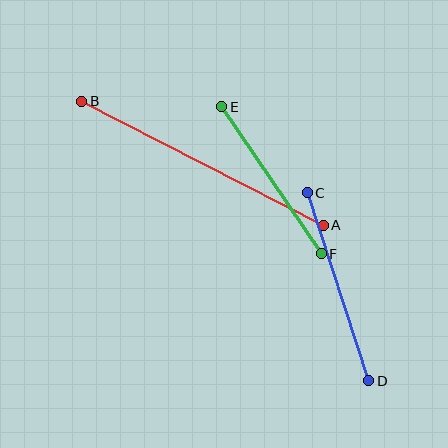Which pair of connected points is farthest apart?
Points A and B are farthest apart.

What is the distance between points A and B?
The distance is approximately 271 pixels.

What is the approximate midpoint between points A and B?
The midpoint is at approximately (203, 163) pixels.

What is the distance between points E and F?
The distance is approximately 177 pixels.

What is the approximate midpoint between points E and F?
The midpoint is at approximately (272, 180) pixels.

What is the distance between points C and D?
The distance is approximately 198 pixels.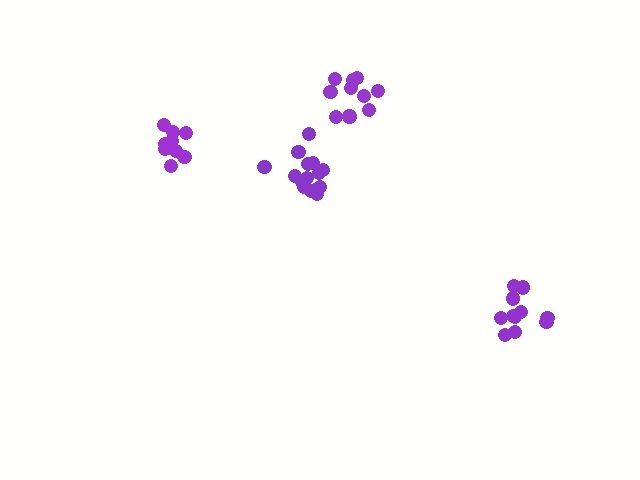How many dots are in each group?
Group 1: 15 dots, Group 2: 10 dots, Group 3: 11 dots, Group 4: 10 dots (46 total).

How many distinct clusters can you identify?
There are 4 distinct clusters.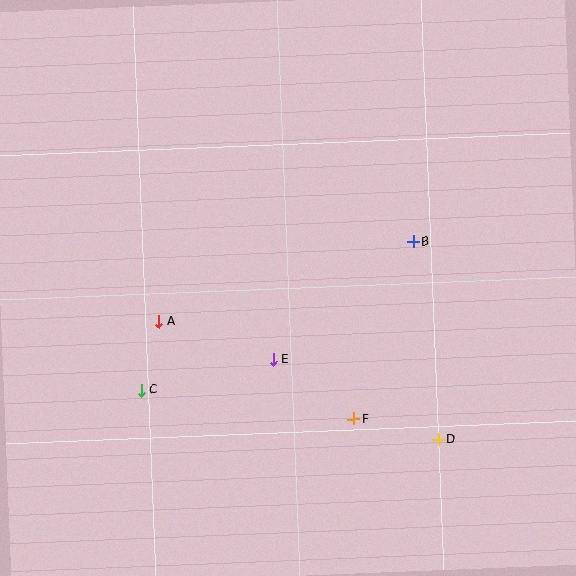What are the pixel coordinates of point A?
Point A is at (159, 322).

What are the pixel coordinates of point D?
Point D is at (438, 439).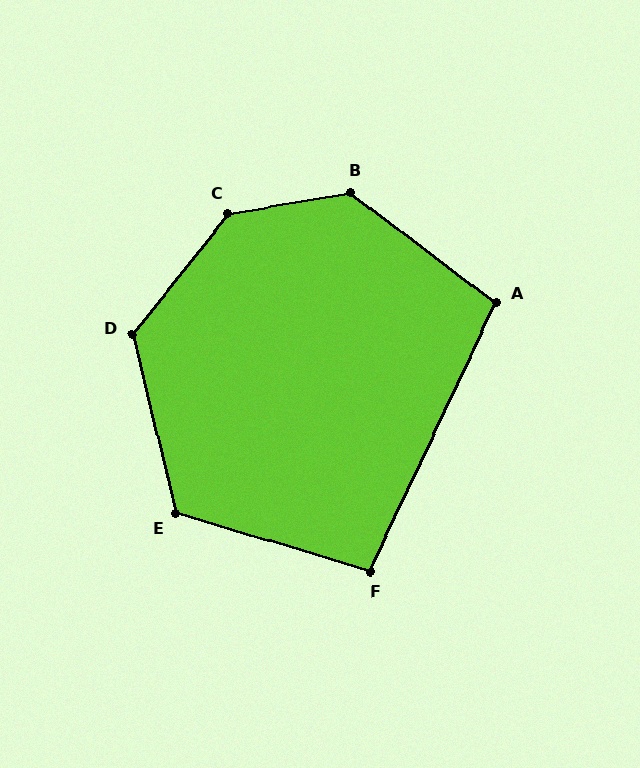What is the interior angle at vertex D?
Approximately 128 degrees (obtuse).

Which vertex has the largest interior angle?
C, at approximately 138 degrees.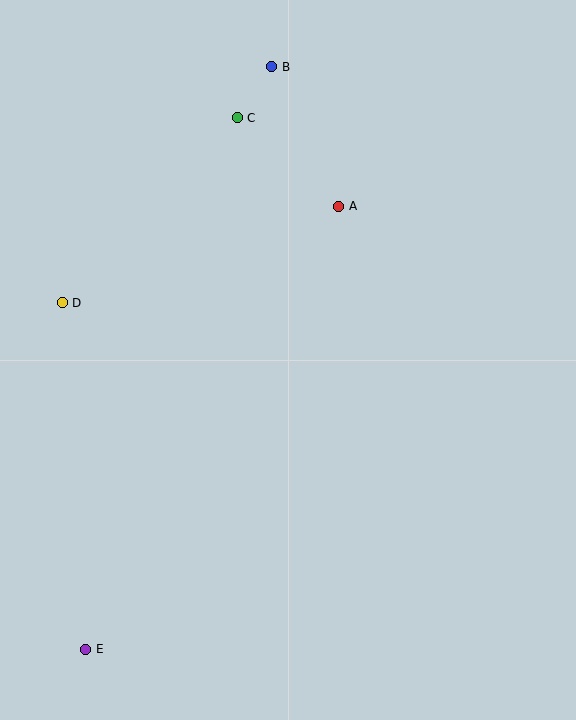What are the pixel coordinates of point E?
Point E is at (86, 649).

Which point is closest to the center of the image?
Point A at (339, 206) is closest to the center.